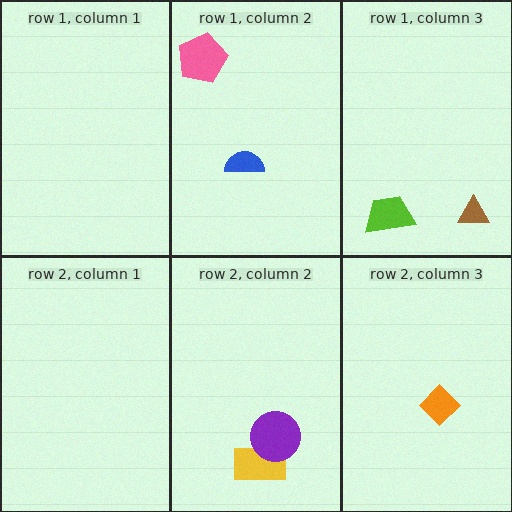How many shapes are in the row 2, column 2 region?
2.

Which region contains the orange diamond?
The row 2, column 3 region.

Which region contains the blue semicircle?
The row 1, column 2 region.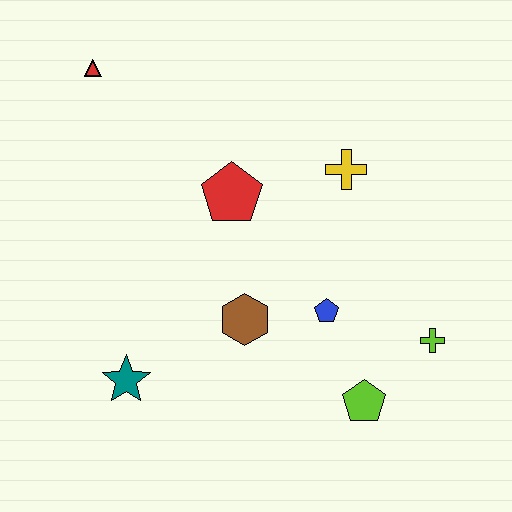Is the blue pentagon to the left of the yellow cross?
Yes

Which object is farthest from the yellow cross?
The teal star is farthest from the yellow cross.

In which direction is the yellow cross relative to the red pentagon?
The yellow cross is to the right of the red pentagon.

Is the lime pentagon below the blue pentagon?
Yes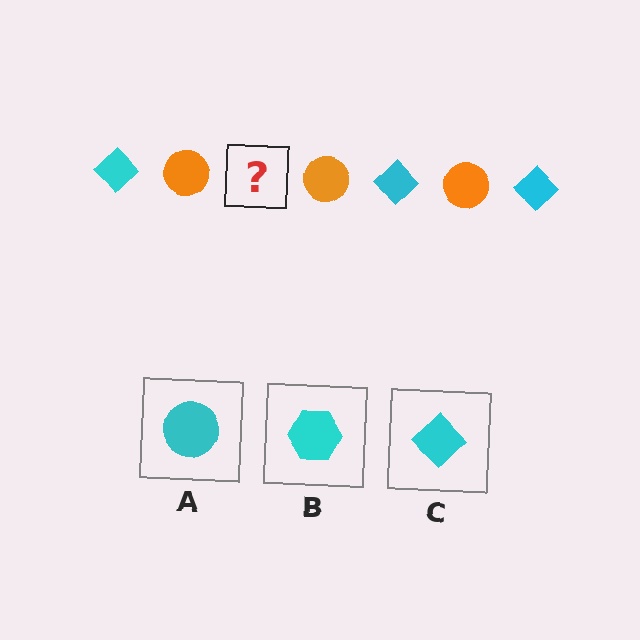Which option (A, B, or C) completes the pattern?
C.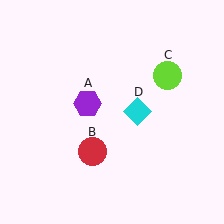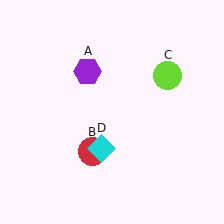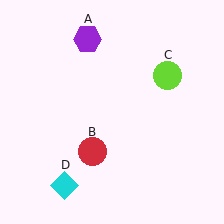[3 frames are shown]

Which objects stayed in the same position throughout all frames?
Red circle (object B) and lime circle (object C) remained stationary.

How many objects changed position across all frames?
2 objects changed position: purple hexagon (object A), cyan diamond (object D).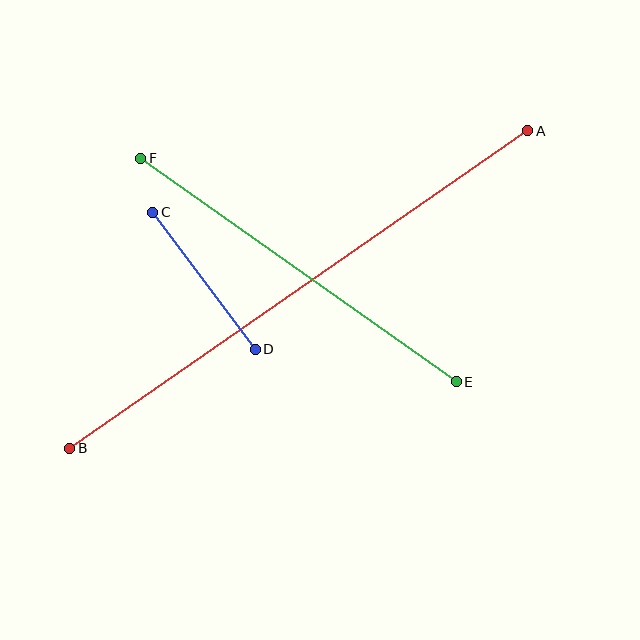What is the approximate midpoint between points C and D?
The midpoint is at approximately (204, 281) pixels.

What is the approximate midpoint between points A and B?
The midpoint is at approximately (299, 289) pixels.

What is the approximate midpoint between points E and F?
The midpoint is at approximately (298, 270) pixels.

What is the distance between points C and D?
The distance is approximately 171 pixels.